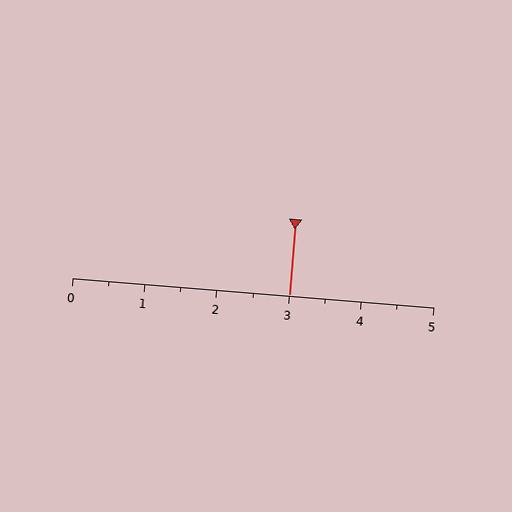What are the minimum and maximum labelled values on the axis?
The axis runs from 0 to 5.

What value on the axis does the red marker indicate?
The marker indicates approximately 3.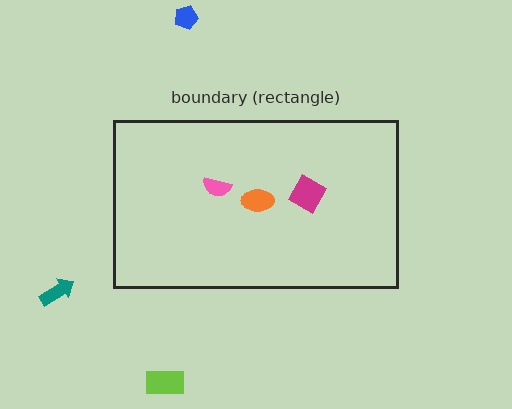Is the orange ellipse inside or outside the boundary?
Inside.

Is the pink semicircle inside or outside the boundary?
Inside.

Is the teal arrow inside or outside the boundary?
Outside.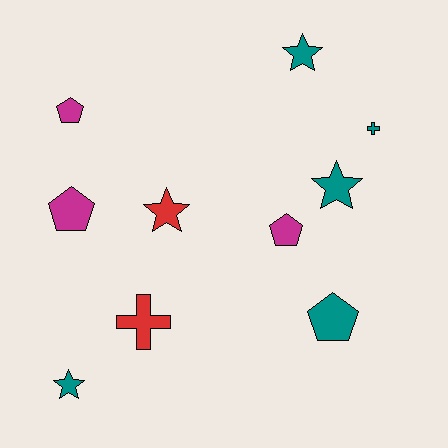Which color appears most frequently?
Teal, with 5 objects.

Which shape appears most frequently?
Pentagon, with 4 objects.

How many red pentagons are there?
There are no red pentagons.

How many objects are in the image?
There are 10 objects.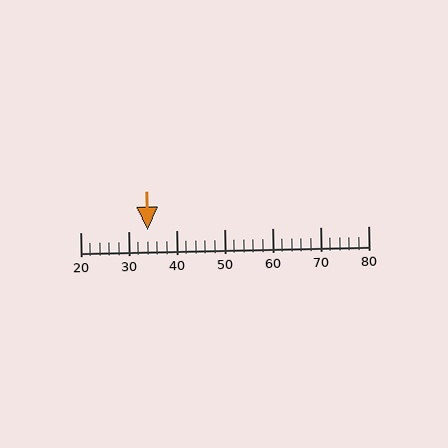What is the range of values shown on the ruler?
The ruler shows values from 20 to 80.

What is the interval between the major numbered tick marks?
The major tick marks are spaced 10 units apart.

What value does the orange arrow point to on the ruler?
The orange arrow points to approximately 34.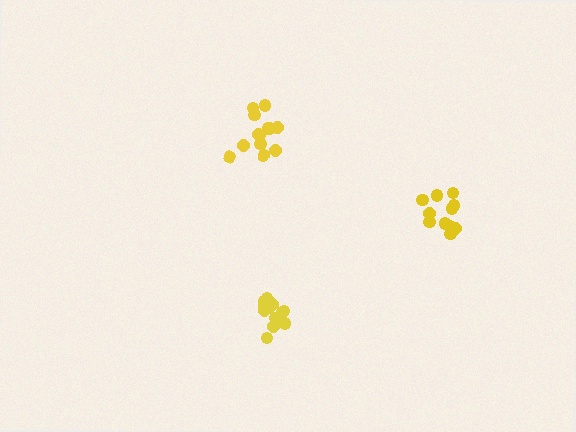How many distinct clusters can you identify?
There are 3 distinct clusters.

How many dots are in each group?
Group 1: 13 dots, Group 2: 11 dots, Group 3: 13 dots (37 total).